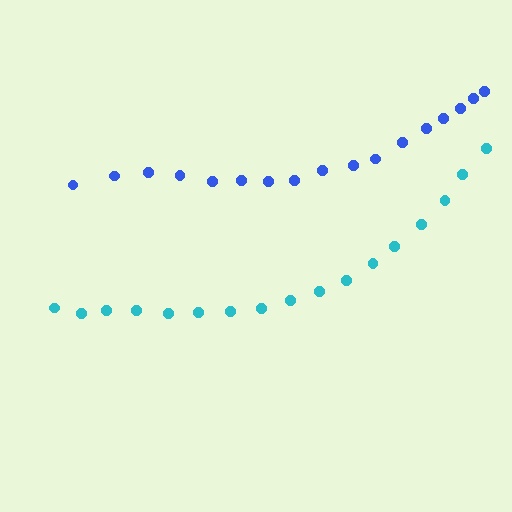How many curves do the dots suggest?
There are 2 distinct paths.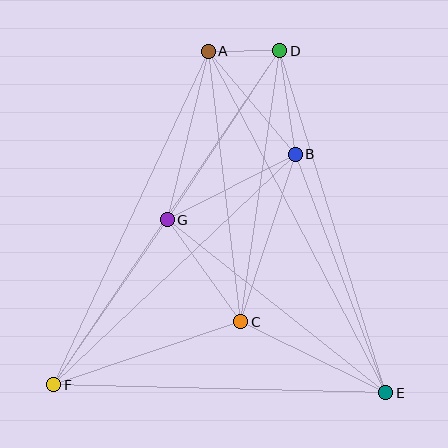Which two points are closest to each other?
Points A and D are closest to each other.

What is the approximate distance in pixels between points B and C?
The distance between B and C is approximately 176 pixels.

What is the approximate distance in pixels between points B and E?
The distance between B and E is approximately 255 pixels.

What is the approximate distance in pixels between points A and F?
The distance between A and F is approximately 367 pixels.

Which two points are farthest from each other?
Points D and F are farthest from each other.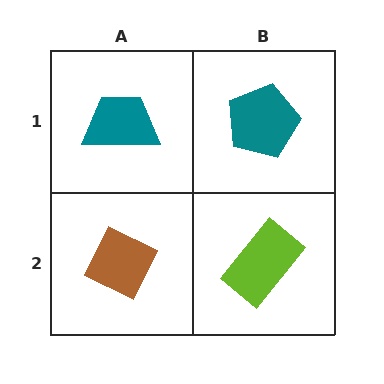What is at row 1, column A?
A teal trapezoid.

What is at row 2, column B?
A lime rectangle.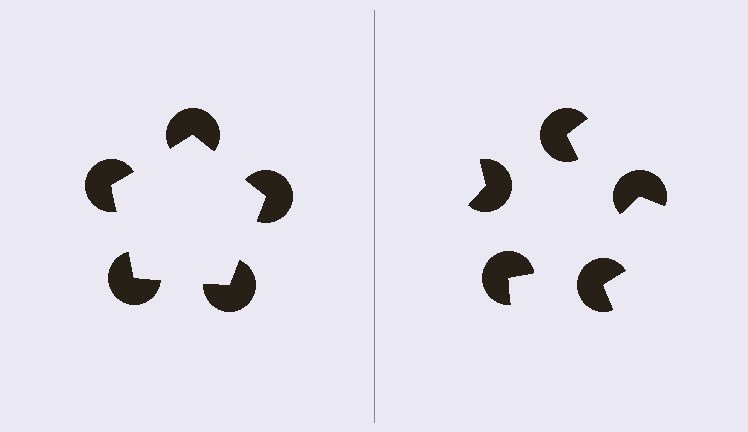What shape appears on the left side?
An illusory pentagon.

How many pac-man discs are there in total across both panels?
10 — 5 on each side.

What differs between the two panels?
The pac-man discs are positioned identically on both sides; only the wedge orientations differ. On the left they align to a pentagon; on the right they are misaligned.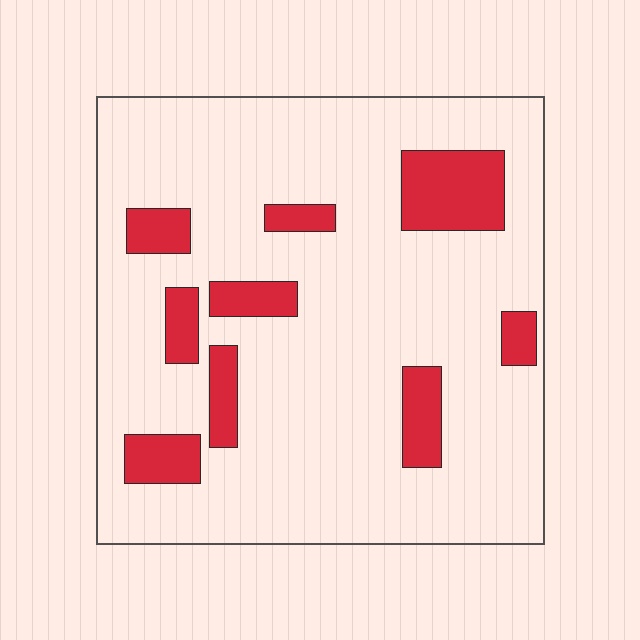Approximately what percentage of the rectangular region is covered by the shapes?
Approximately 15%.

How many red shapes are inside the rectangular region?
9.